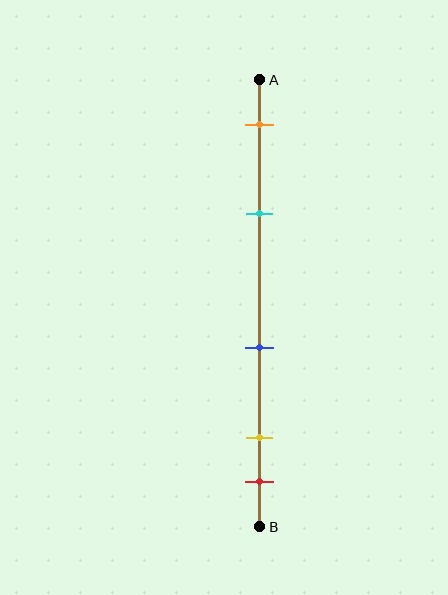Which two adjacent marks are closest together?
The yellow and red marks are the closest adjacent pair.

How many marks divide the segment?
There are 5 marks dividing the segment.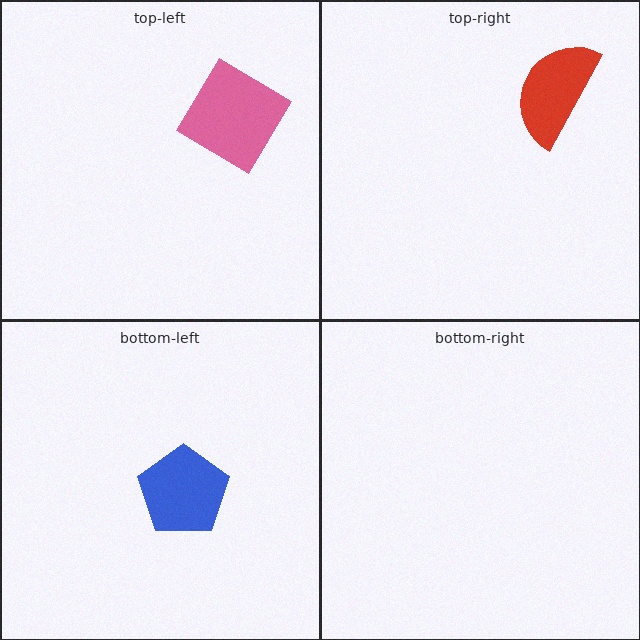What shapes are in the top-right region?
The red semicircle.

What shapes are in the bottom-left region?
The blue pentagon.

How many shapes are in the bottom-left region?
1.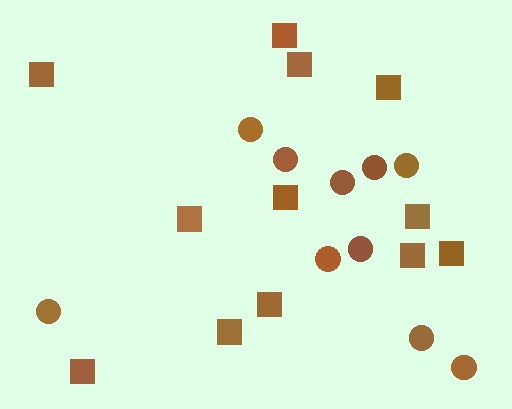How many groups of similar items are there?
There are 2 groups: one group of circles (10) and one group of squares (12).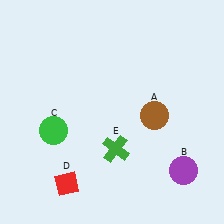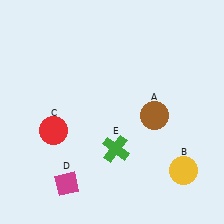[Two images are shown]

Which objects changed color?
B changed from purple to yellow. C changed from green to red. D changed from red to magenta.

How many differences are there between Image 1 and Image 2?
There are 3 differences between the two images.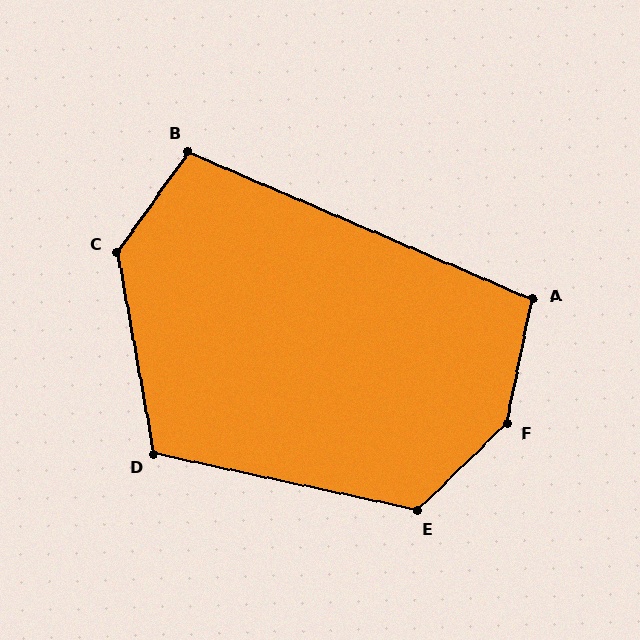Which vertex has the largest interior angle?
F, at approximately 146 degrees.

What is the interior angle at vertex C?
Approximately 135 degrees (obtuse).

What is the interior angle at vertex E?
Approximately 124 degrees (obtuse).